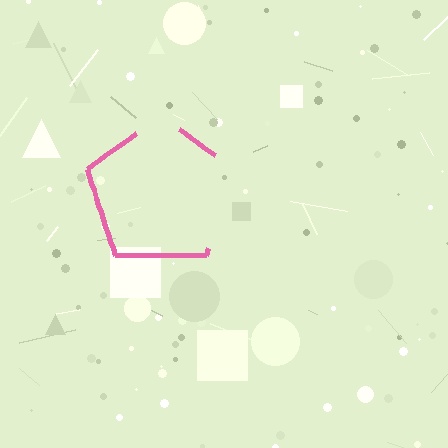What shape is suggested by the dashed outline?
The dashed outline suggests a pentagon.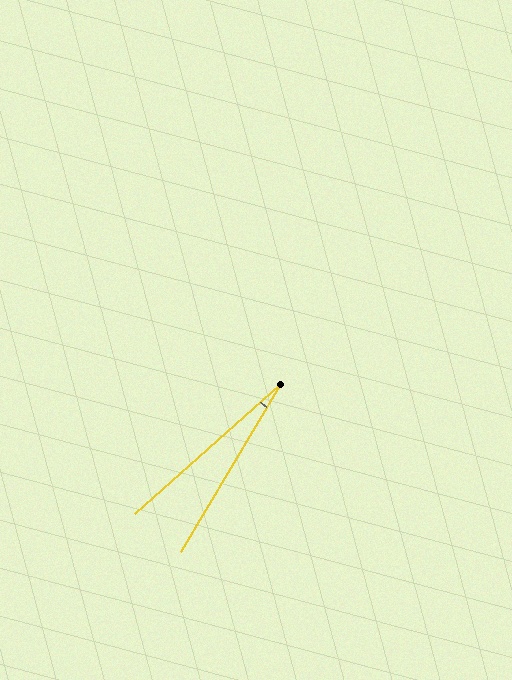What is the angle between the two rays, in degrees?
Approximately 18 degrees.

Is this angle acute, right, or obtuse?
It is acute.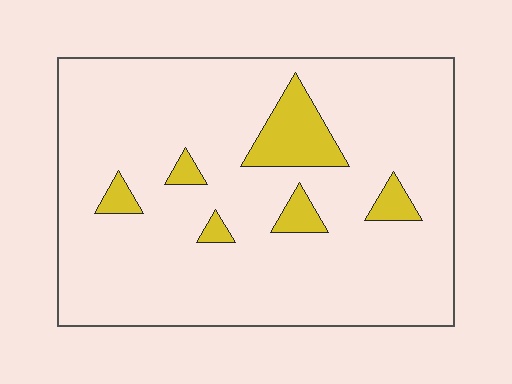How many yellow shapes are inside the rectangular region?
6.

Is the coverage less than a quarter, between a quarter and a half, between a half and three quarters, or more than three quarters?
Less than a quarter.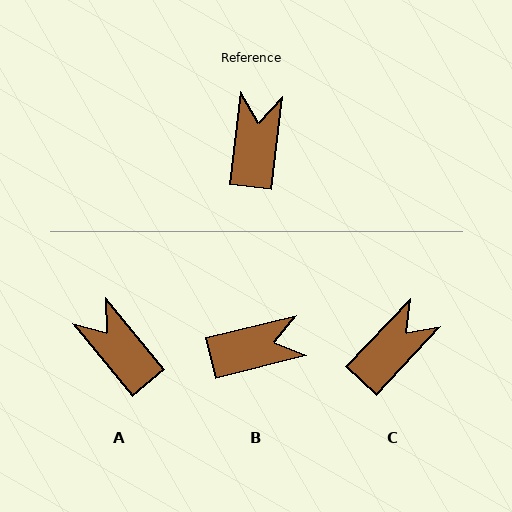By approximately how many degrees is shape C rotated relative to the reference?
Approximately 36 degrees clockwise.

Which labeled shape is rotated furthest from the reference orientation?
B, about 69 degrees away.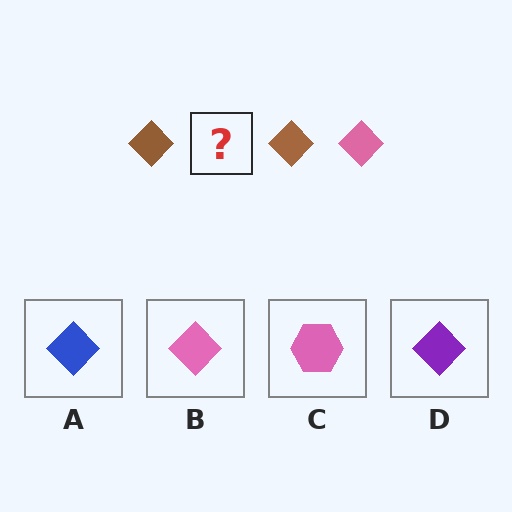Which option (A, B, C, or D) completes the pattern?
B.